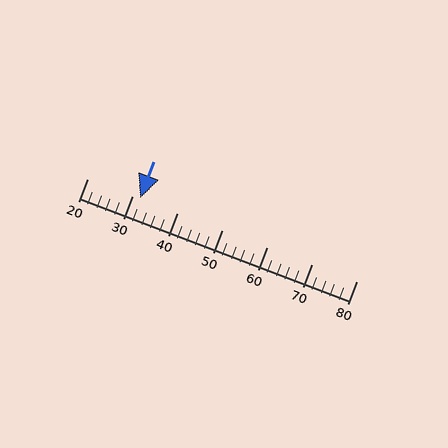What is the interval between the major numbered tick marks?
The major tick marks are spaced 10 units apart.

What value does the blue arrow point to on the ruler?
The blue arrow points to approximately 32.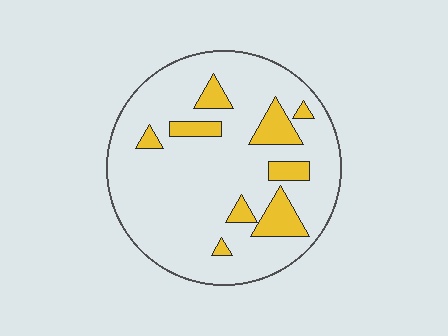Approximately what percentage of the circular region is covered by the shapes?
Approximately 15%.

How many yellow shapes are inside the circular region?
9.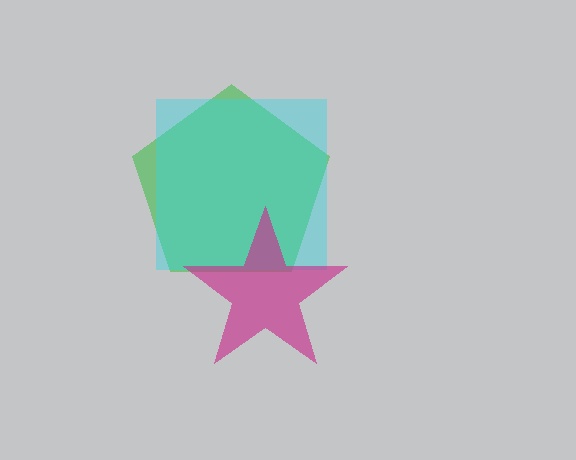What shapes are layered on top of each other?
The layered shapes are: a green pentagon, a cyan square, a magenta star.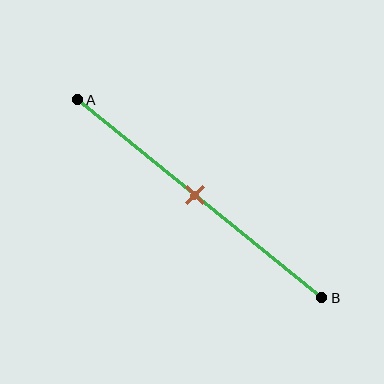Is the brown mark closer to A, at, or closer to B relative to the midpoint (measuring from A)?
The brown mark is approximately at the midpoint of segment AB.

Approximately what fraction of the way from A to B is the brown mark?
The brown mark is approximately 50% of the way from A to B.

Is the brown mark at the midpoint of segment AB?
Yes, the mark is approximately at the midpoint.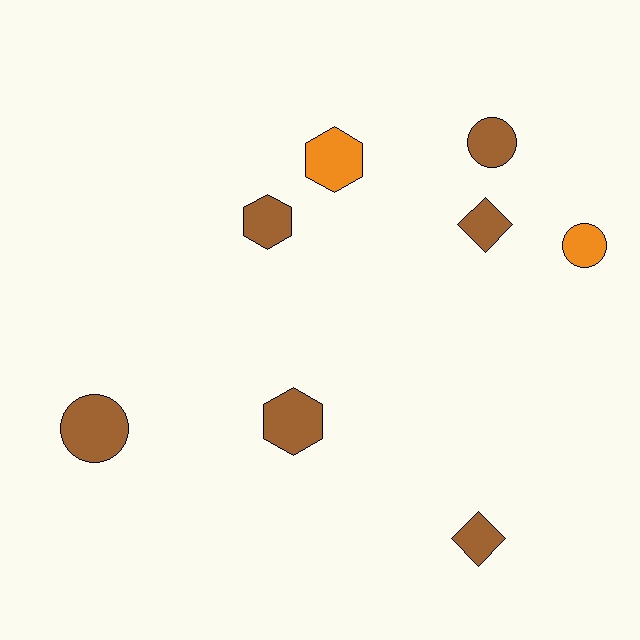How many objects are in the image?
There are 8 objects.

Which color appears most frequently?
Brown, with 6 objects.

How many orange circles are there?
There is 1 orange circle.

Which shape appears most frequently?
Hexagon, with 3 objects.